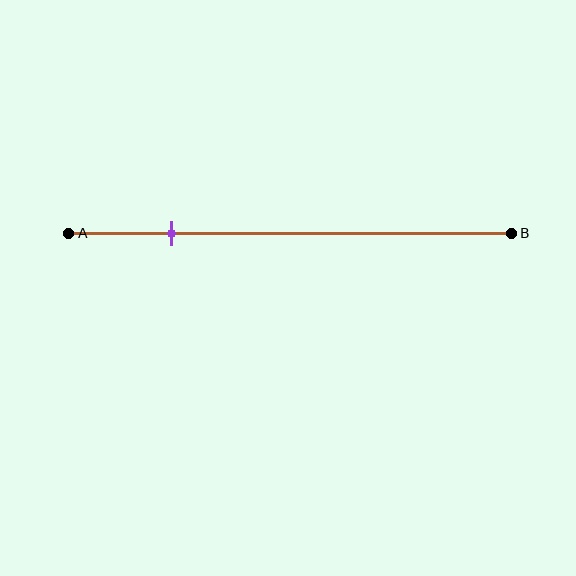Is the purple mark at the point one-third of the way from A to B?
No, the mark is at about 25% from A, not at the 33% one-third point.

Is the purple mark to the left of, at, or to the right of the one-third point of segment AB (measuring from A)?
The purple mark is to the left of the one-third point of segment AB.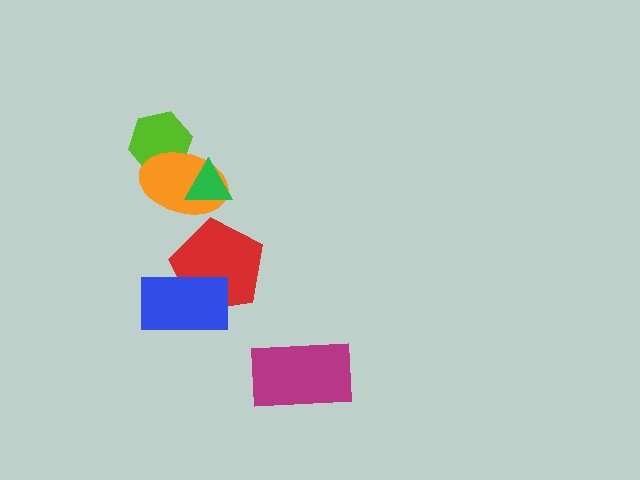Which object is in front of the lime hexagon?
The orange ellipse is in front of the lime hexagon.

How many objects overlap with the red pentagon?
1 object overlaps with the red pentagon.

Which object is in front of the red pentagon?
The blue rectangle is in front of the red pentagon.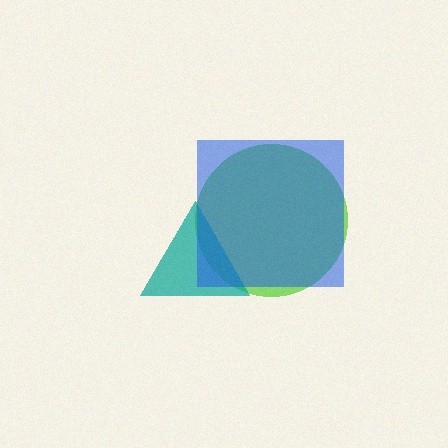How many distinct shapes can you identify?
There are 3 distinct shapes: a lime circle, a teal triangle, a blue square.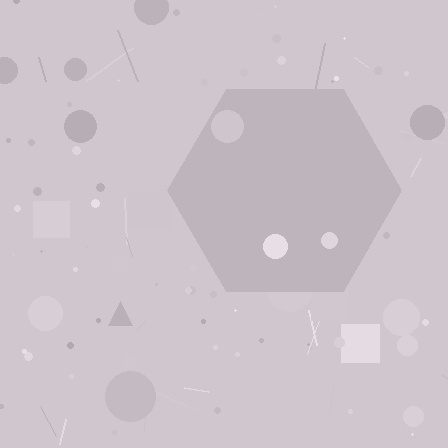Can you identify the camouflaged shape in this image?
The camouflaged shape is a hexagon.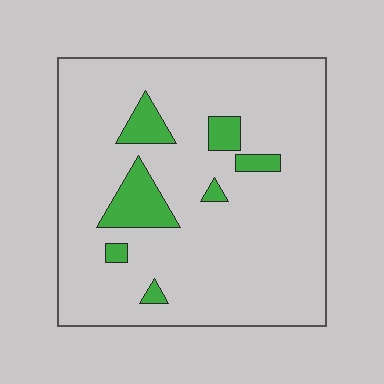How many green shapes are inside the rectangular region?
7.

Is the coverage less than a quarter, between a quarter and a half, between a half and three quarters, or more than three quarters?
Less than a quarter.